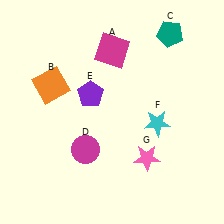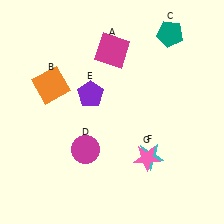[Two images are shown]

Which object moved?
The cyan star (F) moved down.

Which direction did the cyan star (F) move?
The cyan star (F) moved down.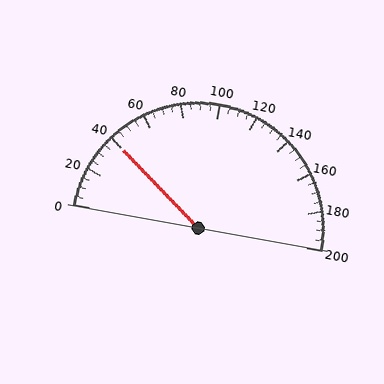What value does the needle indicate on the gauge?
The needle indicates approximately 40.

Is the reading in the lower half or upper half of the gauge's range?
The reading is in the lower half of the range (0 to 200).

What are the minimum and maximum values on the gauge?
The gauge ranges from 0 to 200.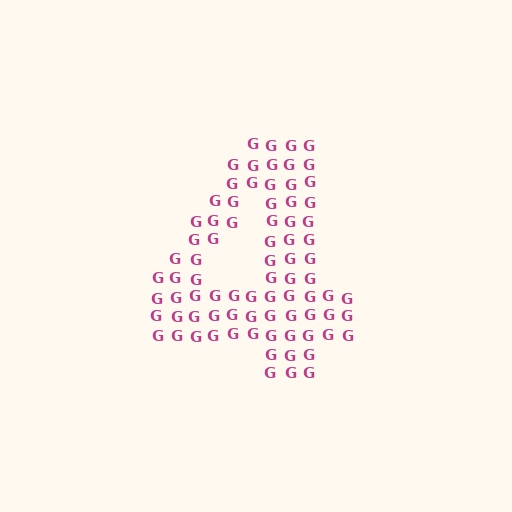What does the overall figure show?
The overall figure shows the digit 4.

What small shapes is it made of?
It is made of small letter G's.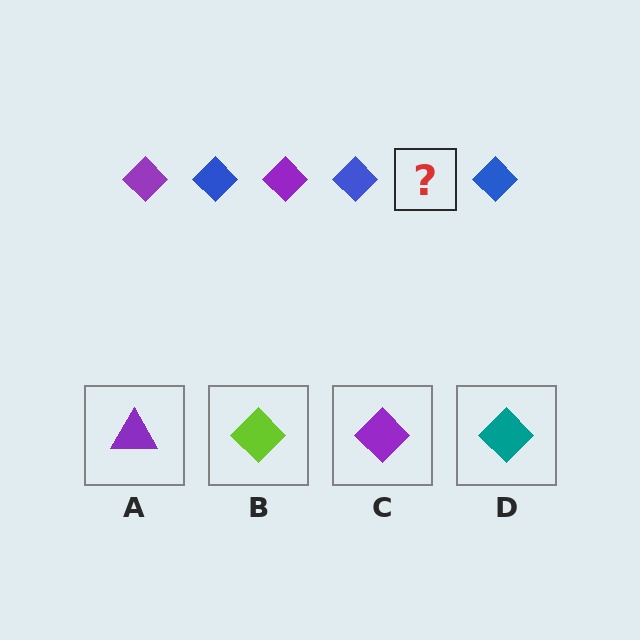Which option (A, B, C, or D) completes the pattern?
C.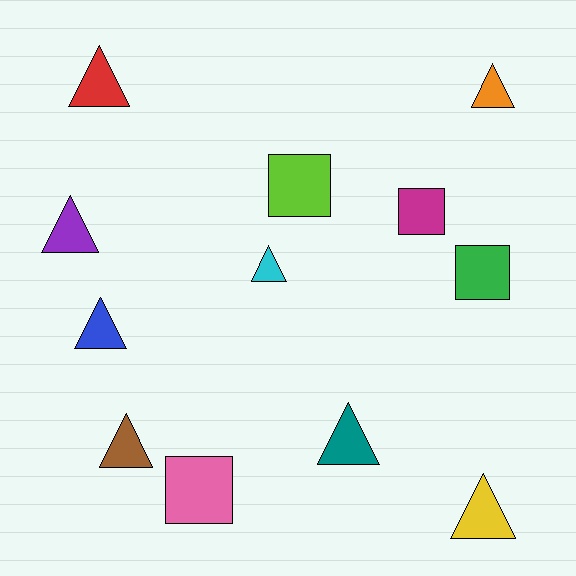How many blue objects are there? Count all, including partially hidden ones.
There is 1 blue object.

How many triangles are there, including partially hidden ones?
There are 8 triangles.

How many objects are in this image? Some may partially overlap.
There are 12 objects.